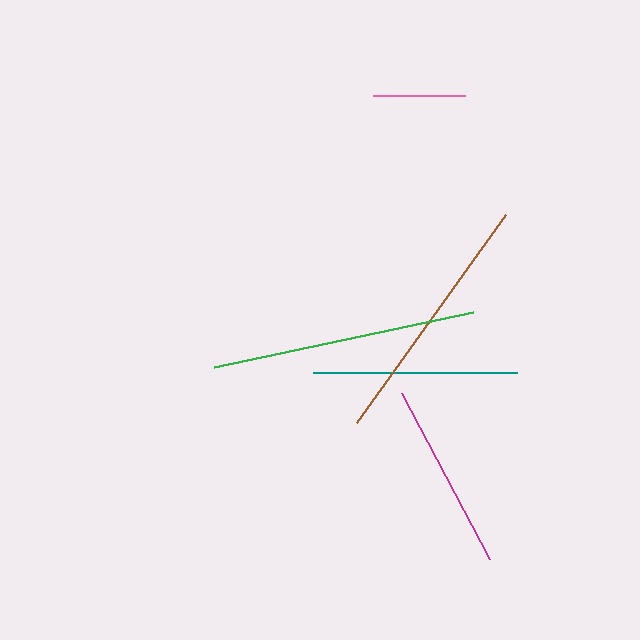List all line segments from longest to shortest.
From longest to shortest: green, brown, teal, magenta, pink.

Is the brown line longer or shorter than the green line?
The green line is longer than the brown line.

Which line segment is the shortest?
The pink line is the shortest at approximately 92 pixels.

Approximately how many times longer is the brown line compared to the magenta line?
The brown line is approximately 1.4 times the length of the magenta line.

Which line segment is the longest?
The green line is the longest at approximately 265 pixels.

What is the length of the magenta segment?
The magenta segment is approximately 188 pixels long.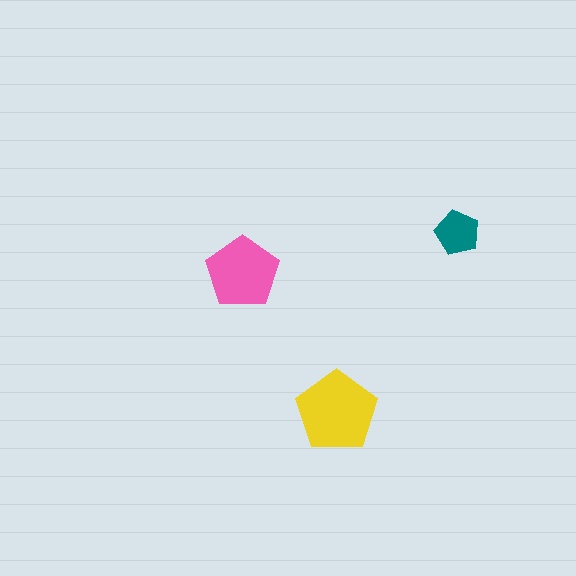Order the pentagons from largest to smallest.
the yellow one, the pink one, the teal one.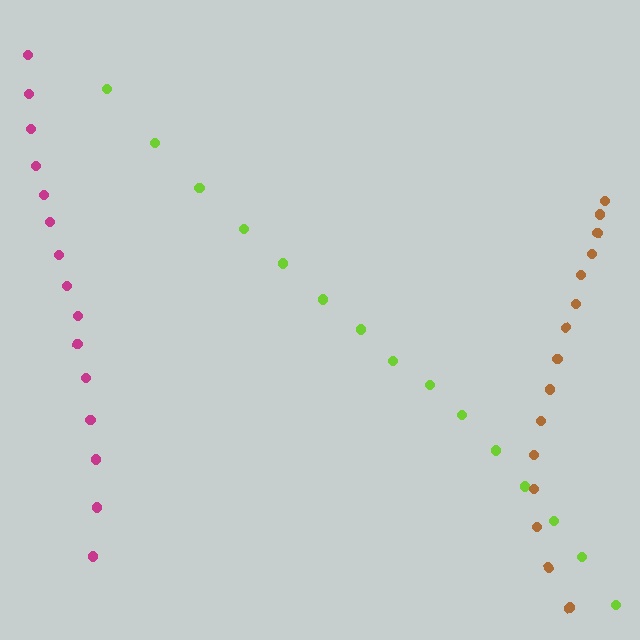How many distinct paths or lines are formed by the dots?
There are 3 distinct paths.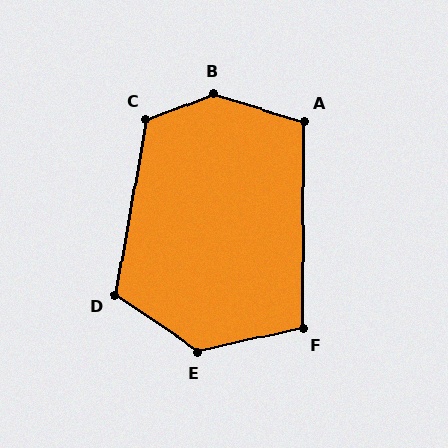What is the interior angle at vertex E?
Approximately 133 degrees (obtuse).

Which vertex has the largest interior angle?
B, at approximately 142 degrees.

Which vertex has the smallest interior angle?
F, at approximately 103 degrees.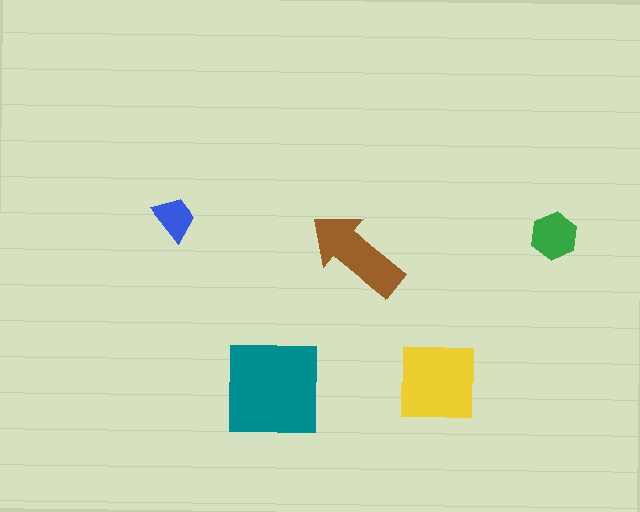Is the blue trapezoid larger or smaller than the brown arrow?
Smaller.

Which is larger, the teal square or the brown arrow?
The teal square.